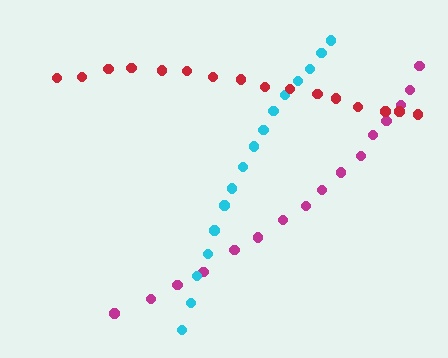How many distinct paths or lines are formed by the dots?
There are 3 distinct paths.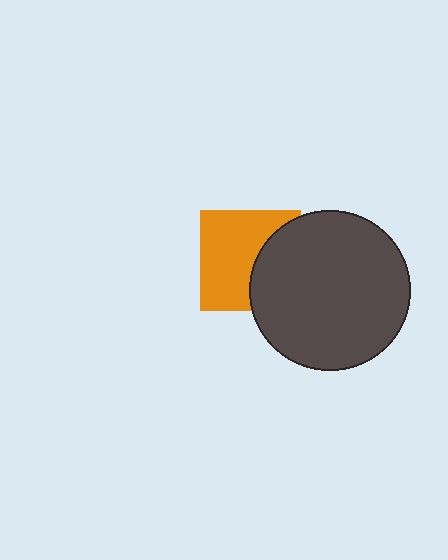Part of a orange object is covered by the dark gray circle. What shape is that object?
It is a square.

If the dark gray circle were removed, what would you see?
You would see the complete orange square.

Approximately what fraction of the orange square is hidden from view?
Roughly 38% of the orange square is hidden behind the dark gray circle.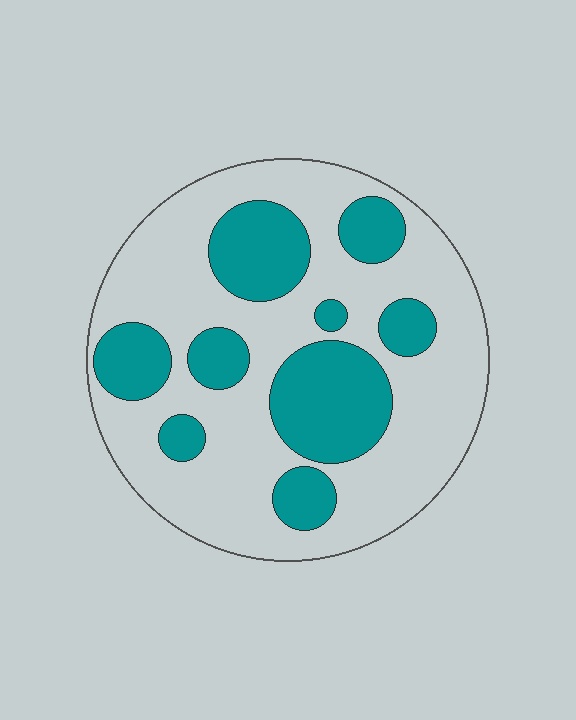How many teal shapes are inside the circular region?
9.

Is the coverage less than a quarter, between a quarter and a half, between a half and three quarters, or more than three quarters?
Between a quarter and a half.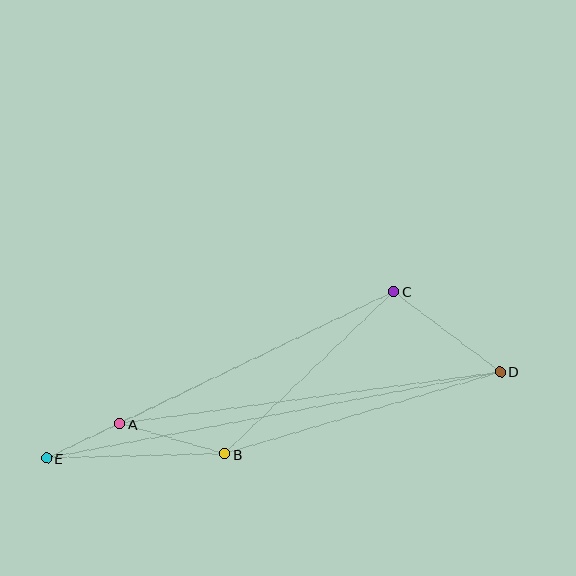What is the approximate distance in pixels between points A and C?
The distance between A and C is approximately 304 pixels.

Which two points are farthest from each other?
Points D and E are farthest from each other.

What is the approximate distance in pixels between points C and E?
The distance between C and E is approximately 385 pixels.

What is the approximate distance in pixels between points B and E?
The distance between B and E is approximately 178 pixels.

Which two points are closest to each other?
Points A and E are closest to each other.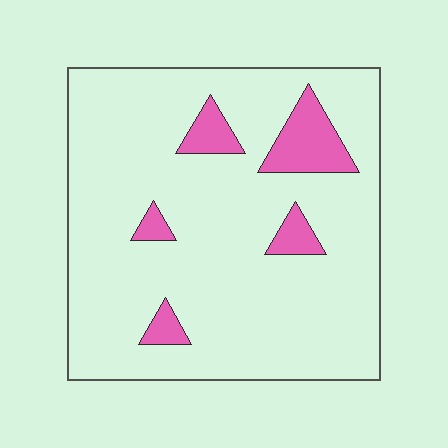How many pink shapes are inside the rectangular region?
5.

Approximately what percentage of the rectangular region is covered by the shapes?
Approximately 10%.